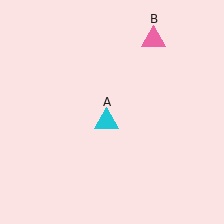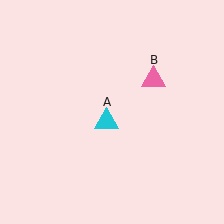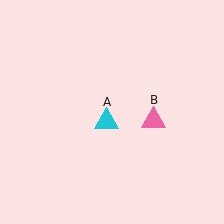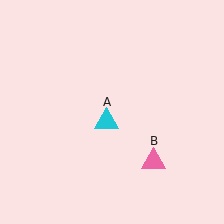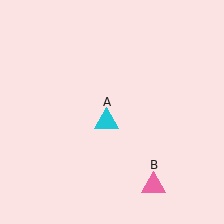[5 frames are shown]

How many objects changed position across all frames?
1 object changed position: pink triangle (object B).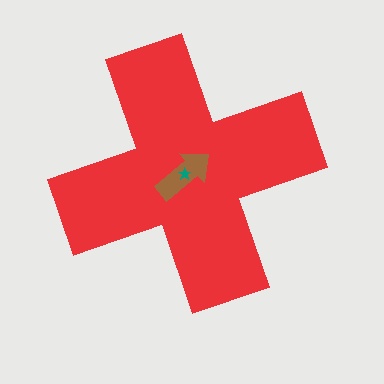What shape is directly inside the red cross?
The brown arrow.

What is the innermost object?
The teal star.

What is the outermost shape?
The red cross.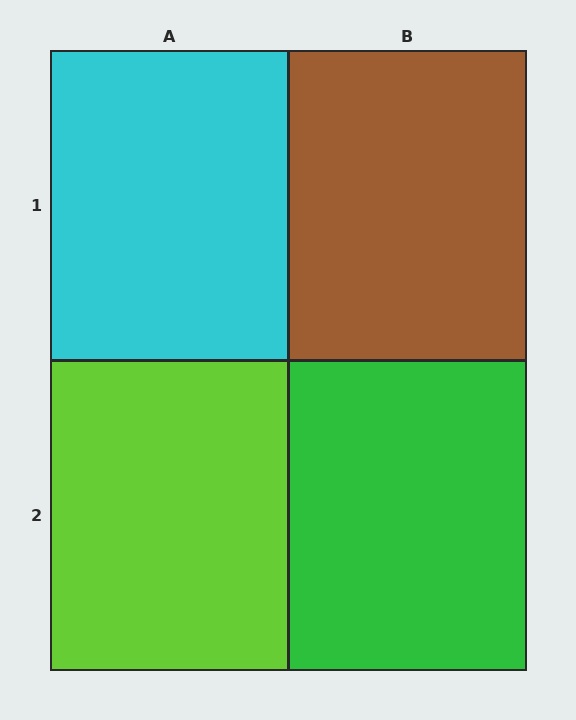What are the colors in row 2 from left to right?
Lime, green.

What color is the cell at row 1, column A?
Cyan.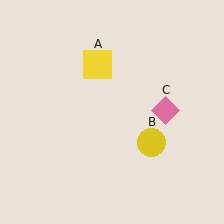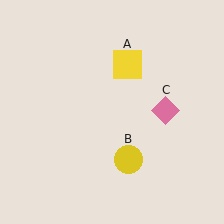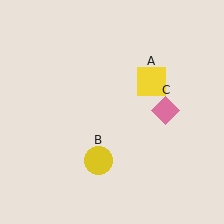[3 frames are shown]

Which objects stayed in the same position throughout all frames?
Pink diamond (object C) remained stationary.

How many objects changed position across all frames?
2 objects changed position: yellow square (object A), yellow circle (object B).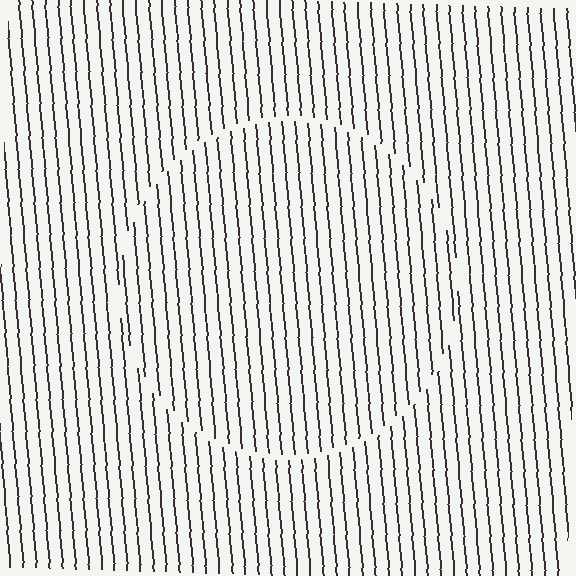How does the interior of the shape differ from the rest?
The interior of the shape contains the same grating, shifted by half a period — the contour is defined by the phase discontinuity where line-ends from the inner and outer gratings abut.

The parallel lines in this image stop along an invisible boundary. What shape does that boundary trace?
An illusory circle. The interior of the shape contains the same grating, shifted by half a period — the contour is defined by the phase discontinuity where line-ends from the inner and outer gratings abut.